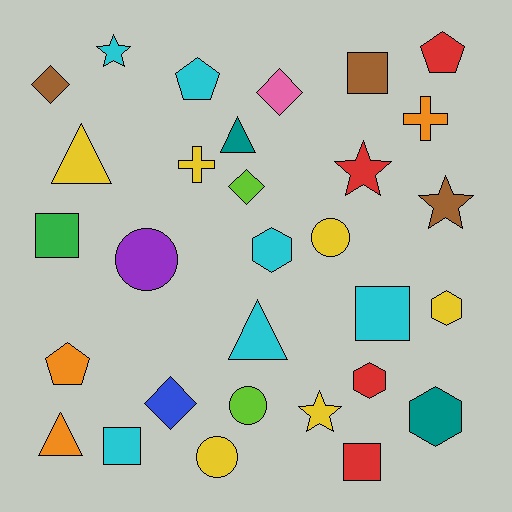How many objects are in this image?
There are 30 objects.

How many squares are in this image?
There are 5 squares.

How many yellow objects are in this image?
There are 6 yellow objects.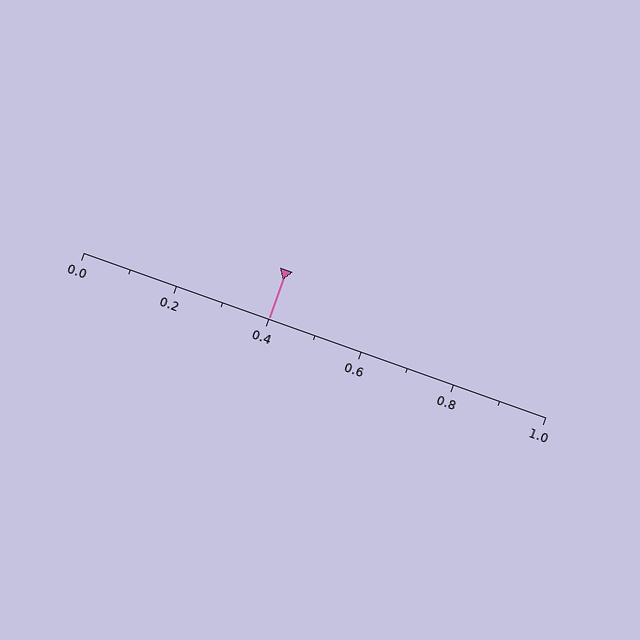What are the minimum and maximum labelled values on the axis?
The axis runs from 0.0 to 1.0.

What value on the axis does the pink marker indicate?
The marker indicates approximately 0.4.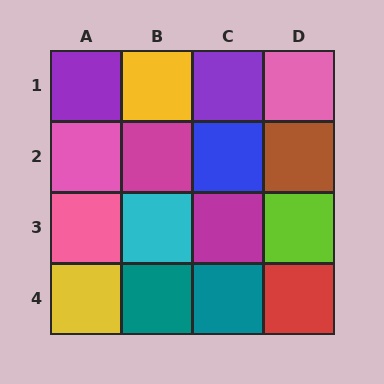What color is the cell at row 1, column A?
Purple.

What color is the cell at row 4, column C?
Teal.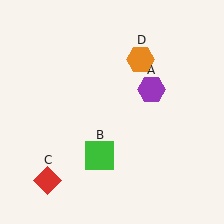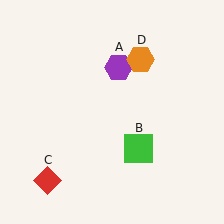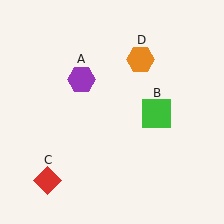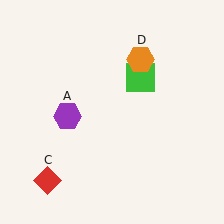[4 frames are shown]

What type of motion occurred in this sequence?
The purple hexagon (object A), green square (object B) rotated counterclockwise around the center of the scene.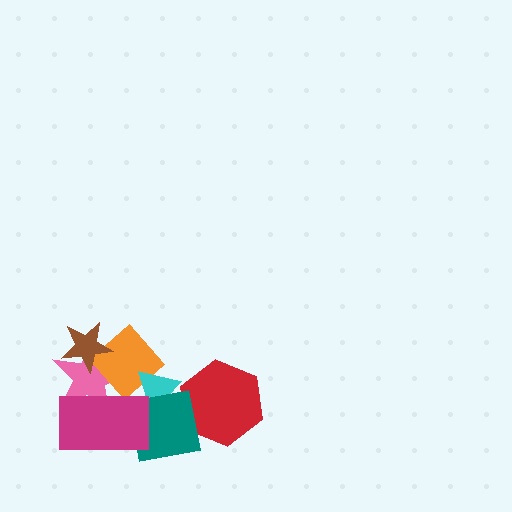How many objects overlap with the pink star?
3 objects overlap with the pink star.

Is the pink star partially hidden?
Yes, it is partially covered by another shape.